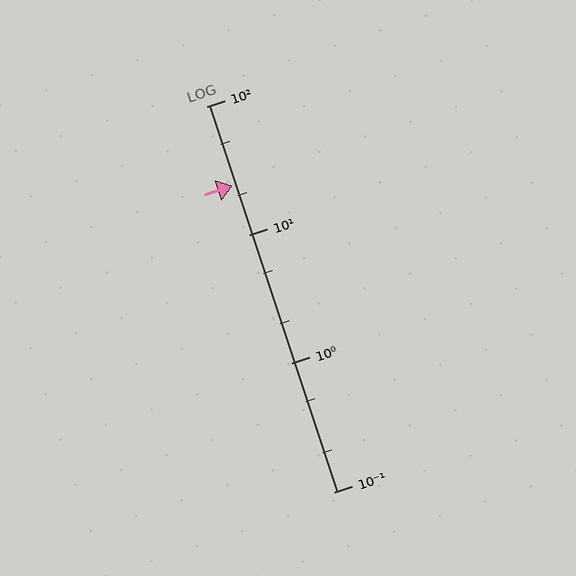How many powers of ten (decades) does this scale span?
The scale spans 3 decades, from 0.1 to 100.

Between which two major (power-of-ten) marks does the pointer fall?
The pointer is between 10 and 100.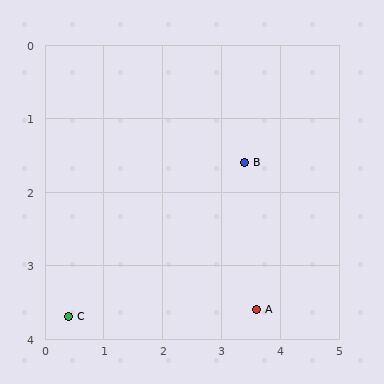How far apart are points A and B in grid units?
Points A and B are about 2.0 grid units apart.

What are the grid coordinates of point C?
Point C is at approximately (0.4, 3.7).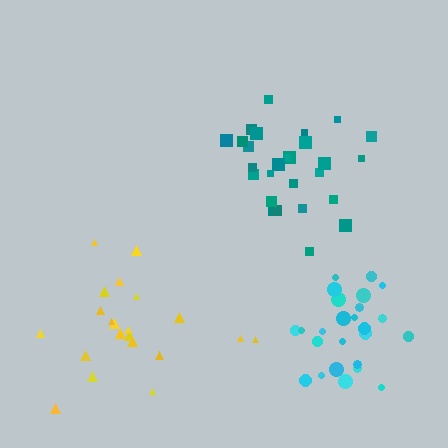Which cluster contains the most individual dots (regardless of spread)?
Teal (27).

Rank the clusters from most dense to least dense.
cyan, teal, yellow.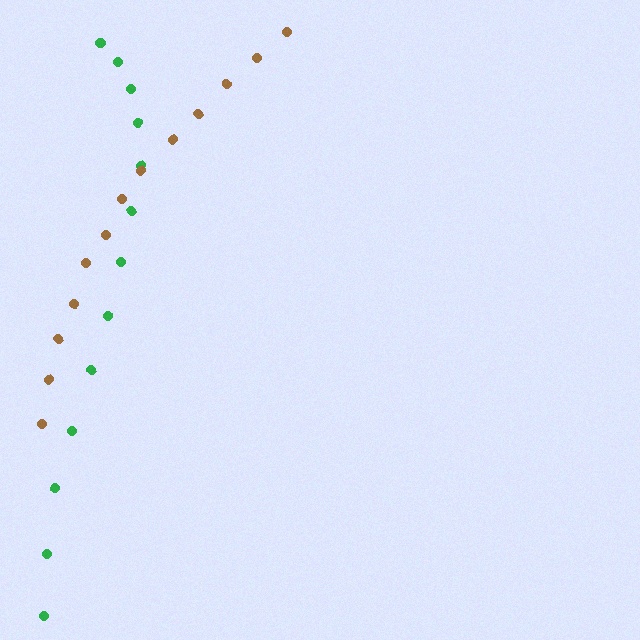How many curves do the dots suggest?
There are 2 distinct paths.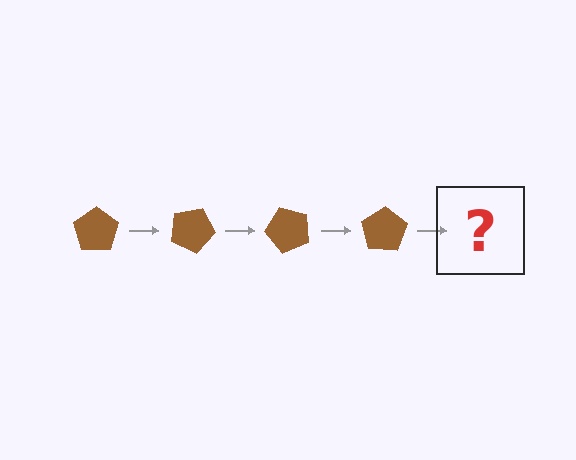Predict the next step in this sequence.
The next step is a brown pentagon rotated 100 degrees.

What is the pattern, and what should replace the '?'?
The pattern is that the pentagon rotates 25 degrees each step. The '?' should be a brown pentagon rotated 100 degrees.